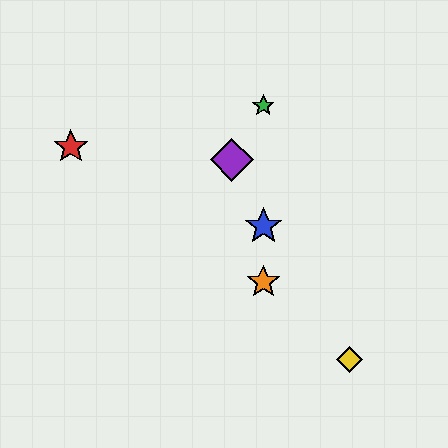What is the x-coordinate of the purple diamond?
The purple diamond is at x≈232.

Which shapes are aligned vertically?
The blue star, the green star, the orange star are aligned vertically.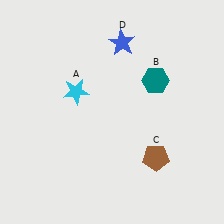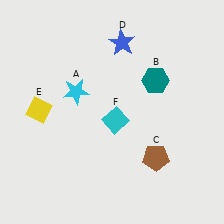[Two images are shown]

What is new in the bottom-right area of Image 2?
A cyan diamond (F) was added in the bottom-right area of Image 2.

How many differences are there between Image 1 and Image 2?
There are 2 differences between the two images.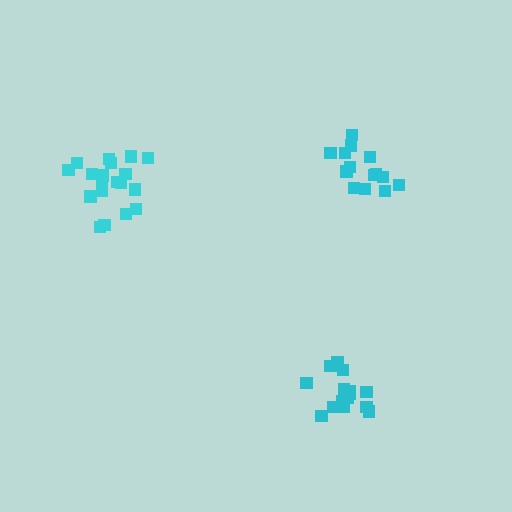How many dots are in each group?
Group 1: 15 dots, Group 2: 19 dots, Group 3: 14 dots (48 total).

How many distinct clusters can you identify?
There are 3 distinct clusters.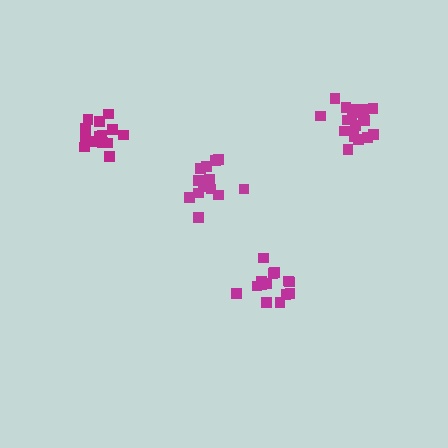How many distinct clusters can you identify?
There are 4 distinct clusters.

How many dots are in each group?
Group 1: 14 dots, Group 2: 19 dots, Group 3: 15 dots, Group 4: 14 dots (62 total).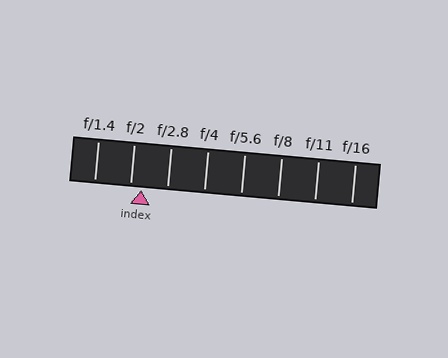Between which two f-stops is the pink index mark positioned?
The index mark is between f/2 and f/2.8.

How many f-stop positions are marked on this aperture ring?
There are 8 f-stop positions marked.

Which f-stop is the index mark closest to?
The index mark is closest to f/2.